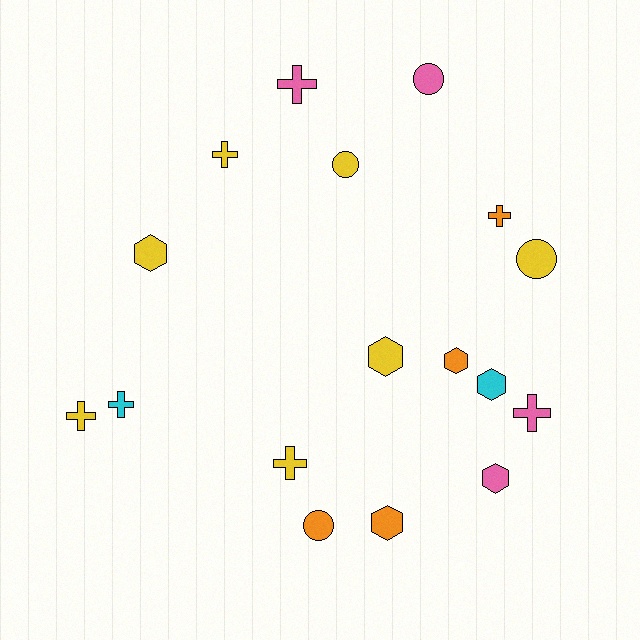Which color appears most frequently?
Yellow, with 7 objects.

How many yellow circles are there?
There are 2 yellow circles.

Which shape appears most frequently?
Cross, with 7 objects.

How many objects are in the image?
There are 17 objects.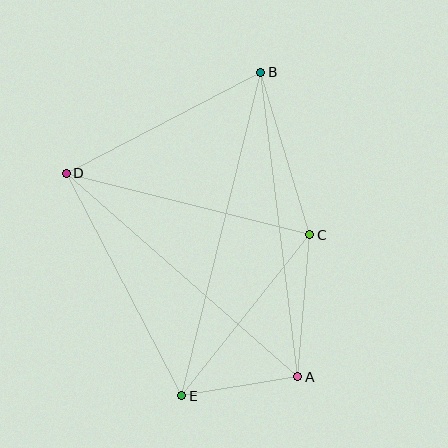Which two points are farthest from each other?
Points B and E are farthest from each other.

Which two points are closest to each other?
Points A and E are closest to each other.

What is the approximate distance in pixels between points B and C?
The distance between B and C is approximately 170 pixels.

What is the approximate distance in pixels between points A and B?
The distance between A and B is approximately 307 pixels.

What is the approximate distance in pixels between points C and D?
The distance between C and D is approximately 251 pixels.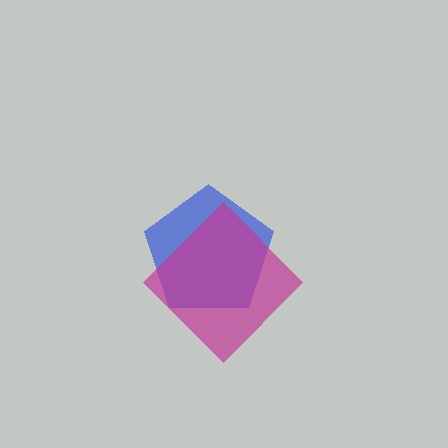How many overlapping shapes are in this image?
There are 2 overlapping shapes in the image.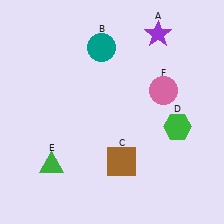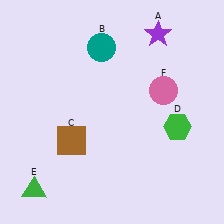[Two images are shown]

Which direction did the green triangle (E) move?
The green triangle (E) moved down.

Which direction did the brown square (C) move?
The brown square (C) moved left.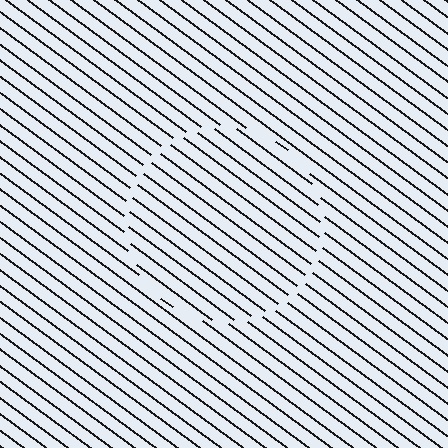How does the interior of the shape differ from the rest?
The interior of the shape contains the same grating, shifted by half a period — the contour is defined by the phase discontinuity where line-ends from the inner and outer gratings abut.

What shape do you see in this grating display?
An illusory circle. The interior of the shape contains the same grating, shifted by half a period — the contour is defined by the phase discontinuity where line-ends from the inner and outer gratings abut.